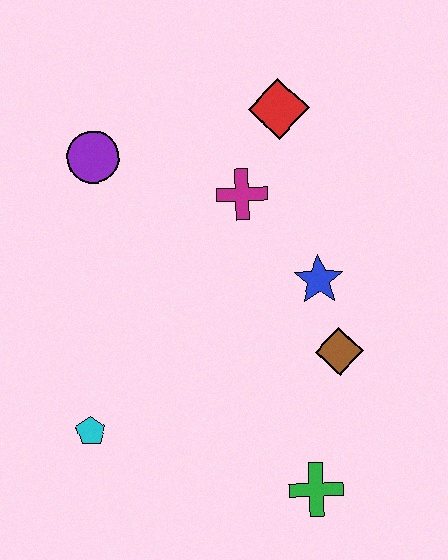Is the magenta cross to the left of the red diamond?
Yes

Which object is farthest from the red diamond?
The green cross is farthest from the red diamond.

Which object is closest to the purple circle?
The magenta cross is closest to the purple circle.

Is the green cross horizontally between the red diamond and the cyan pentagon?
No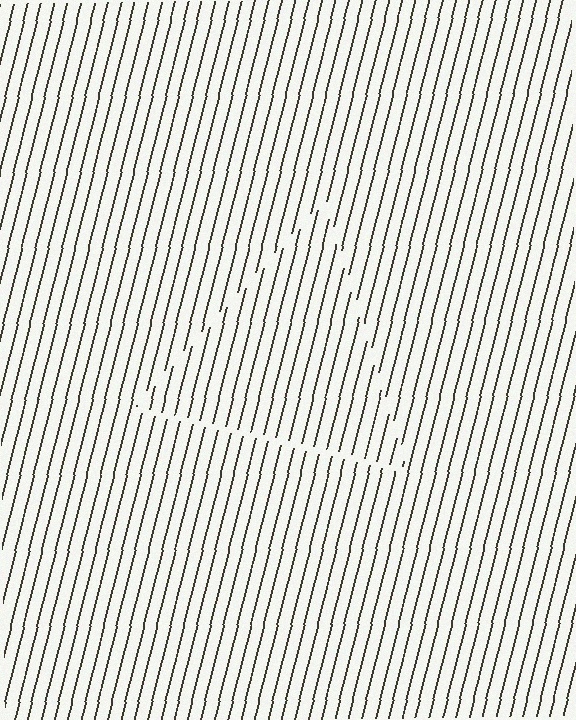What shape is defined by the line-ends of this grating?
An illusory triangle. The interior of the shape contains the same grating, shifted by half a period — the contour is defined by the phase discontinuity where line-ends from the inner and outer gratings abut.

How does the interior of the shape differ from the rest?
The interior of the shape contains the same grating, shifted by half a period — the contour is defined by the phase discontinuity where line-ends from the inner and outer gratings abut.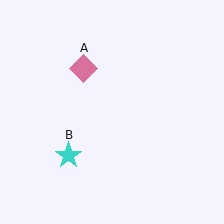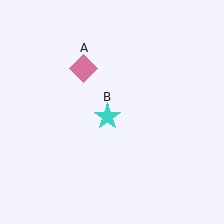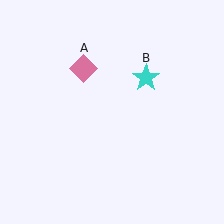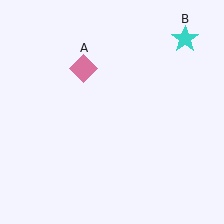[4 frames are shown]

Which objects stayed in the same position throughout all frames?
Pink diamond (object A) remained stationary.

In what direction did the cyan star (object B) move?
The cyan star (object B) moved up and to the right.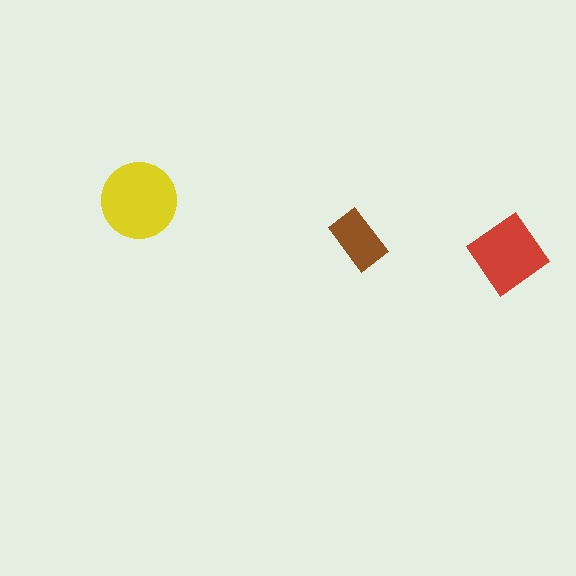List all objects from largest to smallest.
The yellow circle, the red diamond, the brown rectangle.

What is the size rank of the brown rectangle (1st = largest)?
3rd.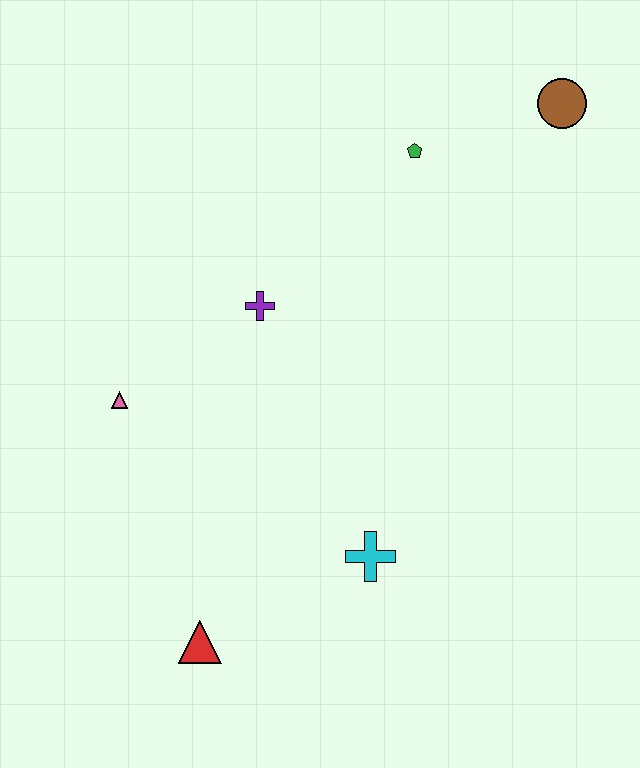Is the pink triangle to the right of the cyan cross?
No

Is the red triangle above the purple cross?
No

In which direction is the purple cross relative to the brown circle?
The purple cross is to the left of the brown circle.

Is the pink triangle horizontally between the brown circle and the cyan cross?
No